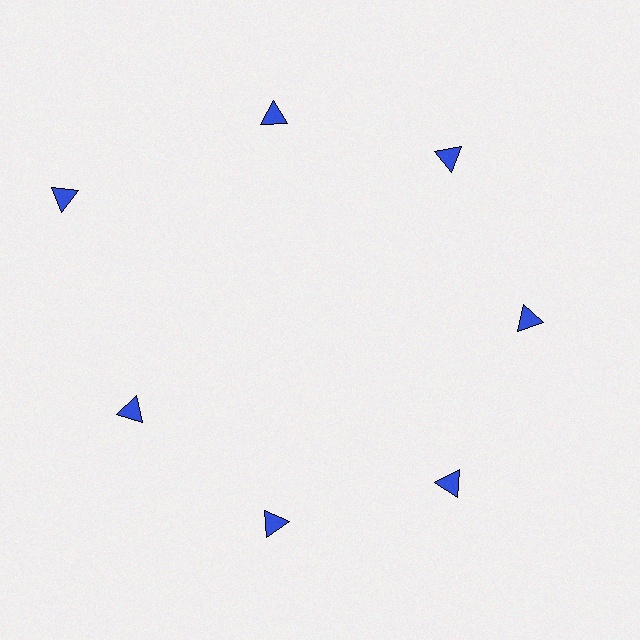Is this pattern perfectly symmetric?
No. The 7 blue triangles are arranged in a ring, but one element near the 10 o'clock position is pushed outward from the center, breaking the 7-fold rotational symmetry.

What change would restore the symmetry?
The symmetry would be restored by moving it inward, back onto the ring so that all 7 triangles sit at equal angles and equal distance from the center.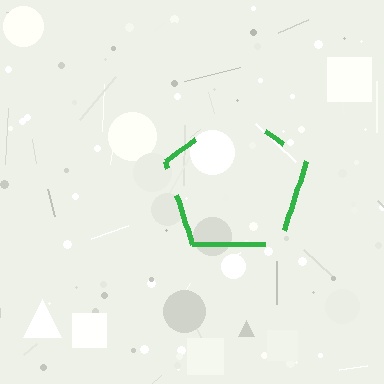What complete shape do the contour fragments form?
The contour fragments form a pentagon.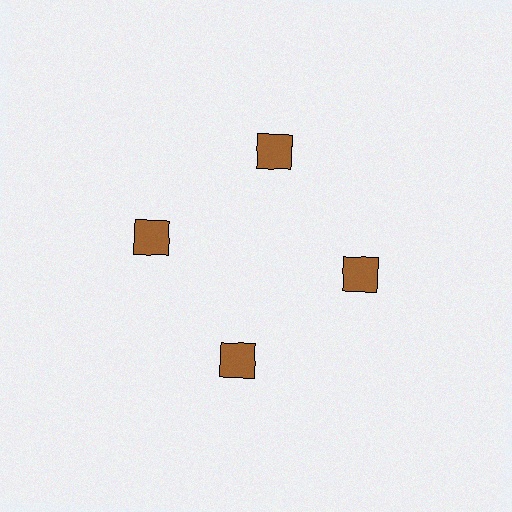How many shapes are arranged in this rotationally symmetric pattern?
There are 4 shapes, arranged in 4 groups of 1.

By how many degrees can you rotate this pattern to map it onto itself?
The pattern maps onto itself every 90 degrees of rotation.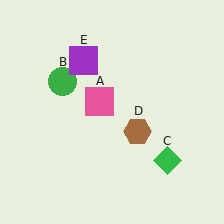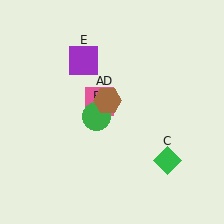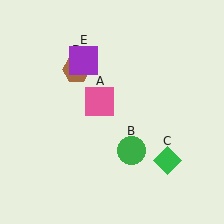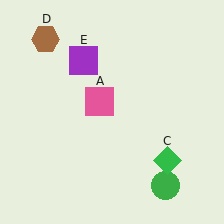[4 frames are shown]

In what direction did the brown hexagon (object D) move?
The brown hexagon (object D) moved up and to the left.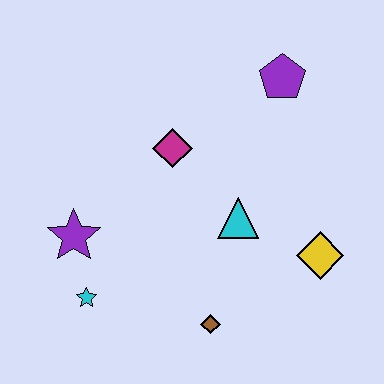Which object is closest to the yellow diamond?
The cyan triangle is closest to the yellow diamond.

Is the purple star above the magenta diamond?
No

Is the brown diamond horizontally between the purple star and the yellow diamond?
Yes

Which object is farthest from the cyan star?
The purple pentagon is farthest from the cyan star.